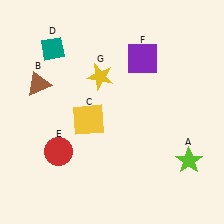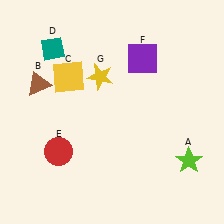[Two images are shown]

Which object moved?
The yellow square (C) moved up.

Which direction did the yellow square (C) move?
The yellow square (C) moved up.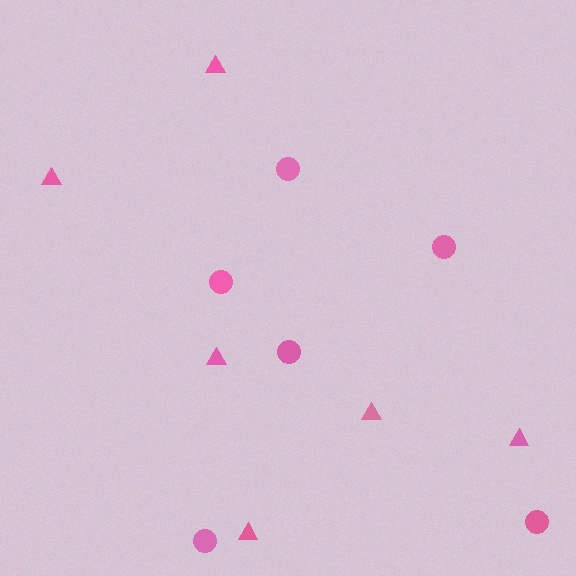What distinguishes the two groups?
There are 2 groups: one group of triangles (6) and one group of circles (6).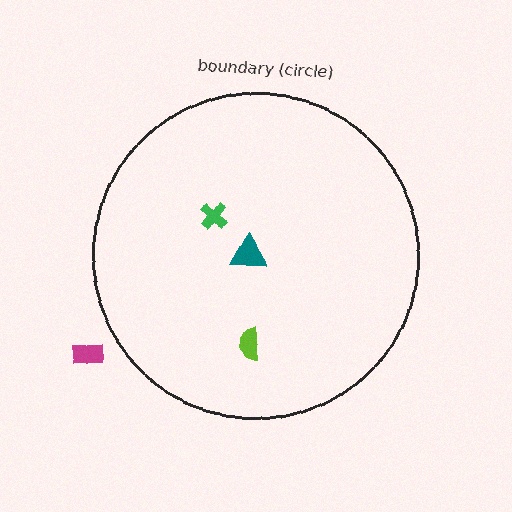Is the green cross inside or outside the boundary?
Inside.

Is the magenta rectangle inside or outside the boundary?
Outside.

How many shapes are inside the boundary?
3 inside, 1 outside.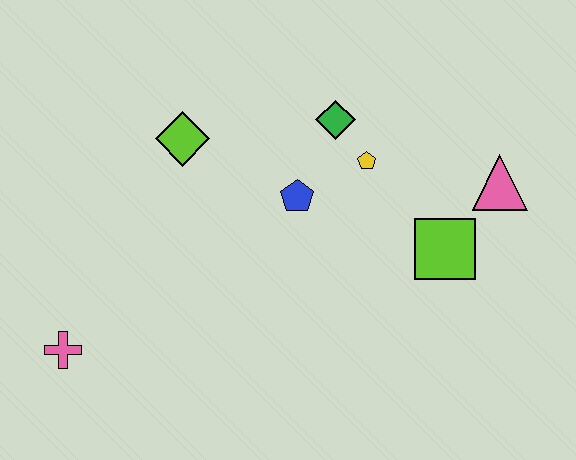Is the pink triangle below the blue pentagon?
No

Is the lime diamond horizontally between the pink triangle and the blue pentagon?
No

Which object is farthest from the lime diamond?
The pink triangle is farthest from the lime diamond.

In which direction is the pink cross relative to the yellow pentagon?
The pink cross is to the left of the yellow pentagon.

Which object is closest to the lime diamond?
The blue pentagon is closest to the lime diamond.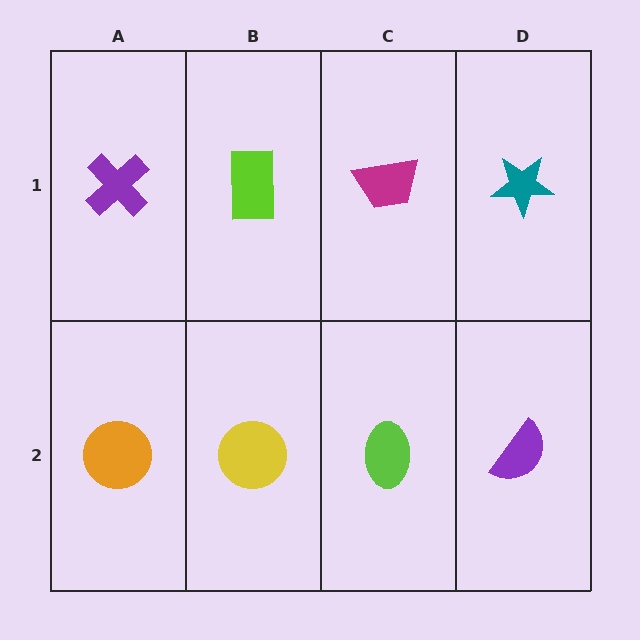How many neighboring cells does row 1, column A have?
2.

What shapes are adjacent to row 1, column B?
A yellow circle (row 2, column B), a purple cross (row 1, column A), a magenta trapezoid (row 1, column C).